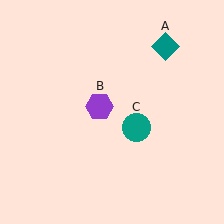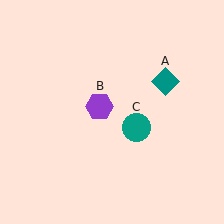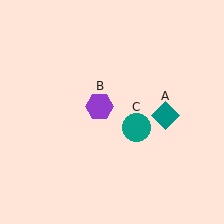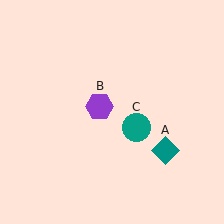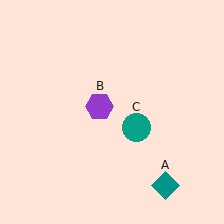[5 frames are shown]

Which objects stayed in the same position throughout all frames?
Purple hexagon (object B) and teal circle (object C) remained stationary.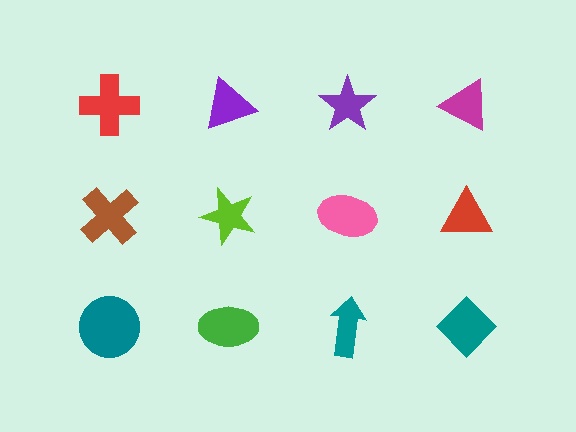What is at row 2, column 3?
A pink ellipse.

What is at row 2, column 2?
A lime star.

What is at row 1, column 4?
A magenta triangle.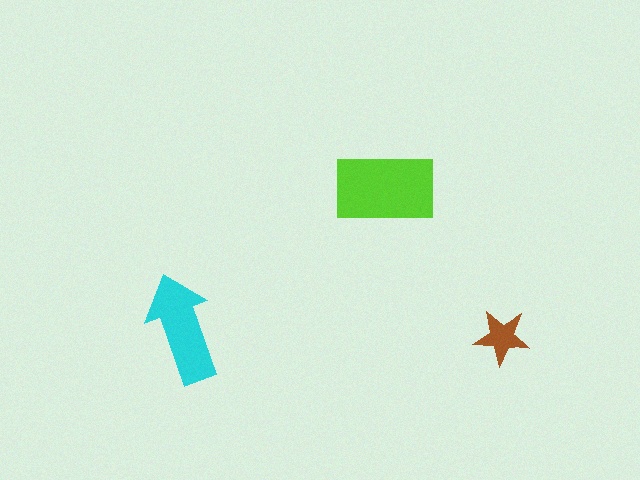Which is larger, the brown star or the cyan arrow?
The cyan arrow.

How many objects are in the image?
There are 3 objects in the image.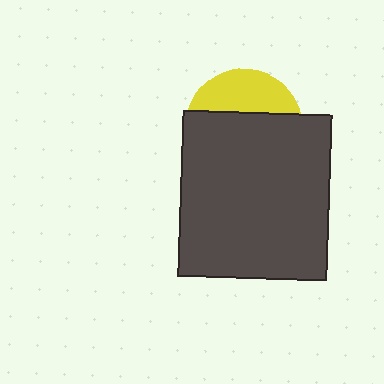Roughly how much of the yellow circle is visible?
A small part of it is visible (roughly 33%).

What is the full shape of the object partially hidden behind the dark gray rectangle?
The partially hidden object is a yellow circle.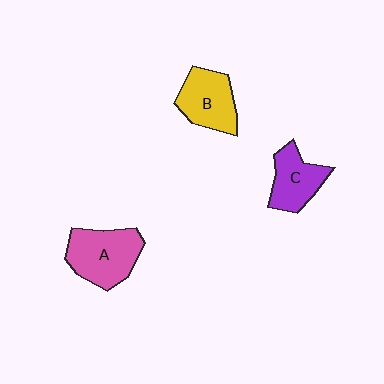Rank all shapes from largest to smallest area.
From largest to smallest: A (pink), B (yellow), C (purple).